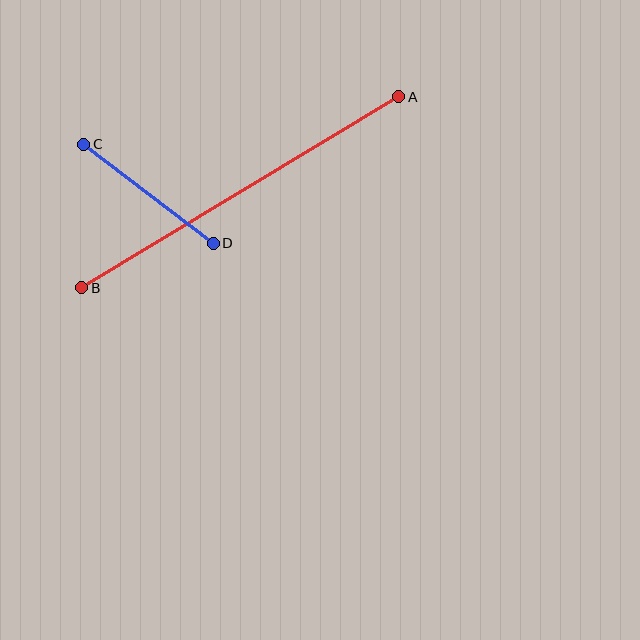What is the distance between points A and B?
The distance is approximately 370 pixels.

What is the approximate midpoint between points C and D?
The midpoint is at approximately (149, 194) pixels.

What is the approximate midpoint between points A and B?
The midpoint is at approximately (240, 192) pixels.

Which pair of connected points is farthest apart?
Points A and B are farthest apart.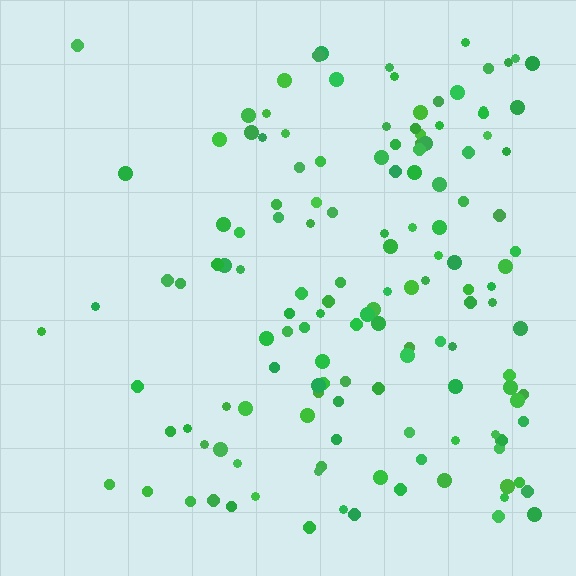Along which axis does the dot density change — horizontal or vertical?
Horizontal.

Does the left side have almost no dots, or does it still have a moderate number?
Still a moderate number, just noticeably fewer than the right.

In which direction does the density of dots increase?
From left to right, with the right side densest.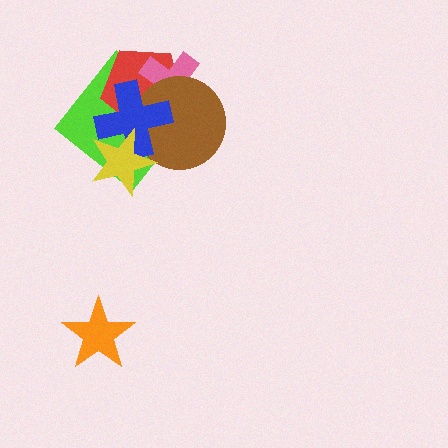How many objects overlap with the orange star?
0 objects overlap with the orange star.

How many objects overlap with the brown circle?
5 objects overlap with the brown circle.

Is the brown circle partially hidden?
Yes, it is partially covered by another shape.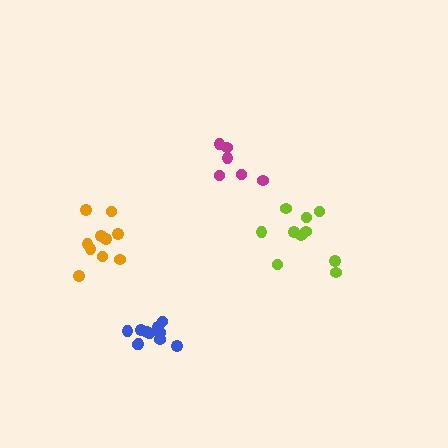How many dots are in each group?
Group 1: 6 dots, Group 2: 10 dots, Group 3: 11 dots, Group 4: 10 dots (37 total).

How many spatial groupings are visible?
There are 4 spatial groupings.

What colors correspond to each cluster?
The clusters are colored: magenta, lime, blue, orange.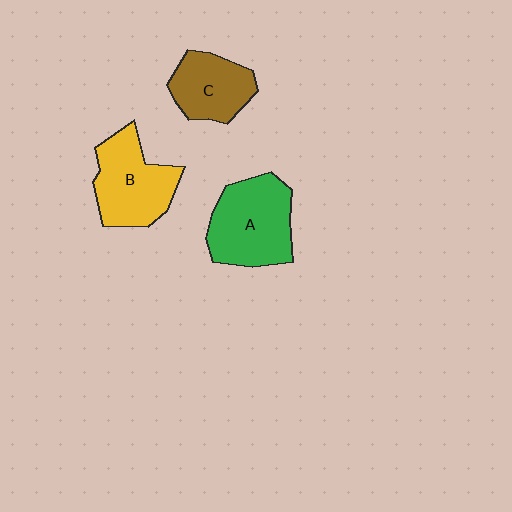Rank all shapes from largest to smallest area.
From largest to smallest: A (green), B (yellow), C (brown).